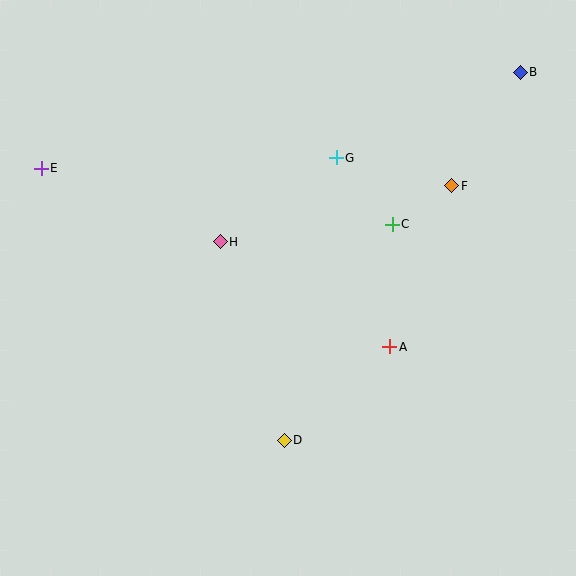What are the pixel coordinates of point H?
Point H is at (220, 242).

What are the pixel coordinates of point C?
Point C is at (392, 224).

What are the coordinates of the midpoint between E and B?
The midpoint between E and B is at (281, 120).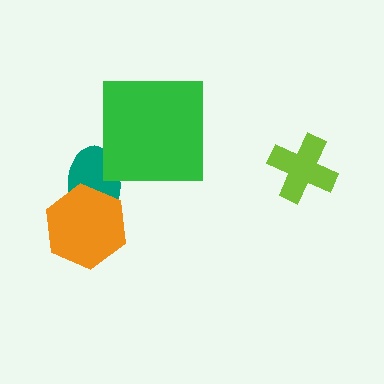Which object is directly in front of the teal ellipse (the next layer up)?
The orange hexagon is directly in front of the teal ellipse.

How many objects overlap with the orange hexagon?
1 object overlaps with the orange hexagon.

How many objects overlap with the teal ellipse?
2 objects overlap with the teal ellipse.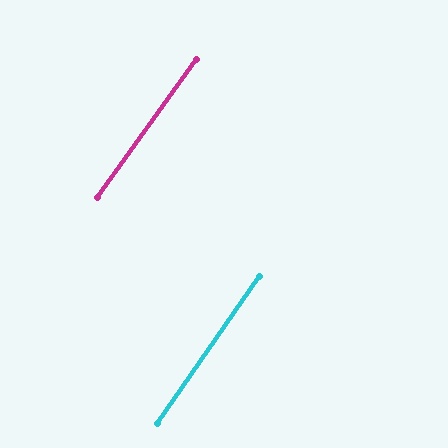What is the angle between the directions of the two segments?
Approximately 1 degree.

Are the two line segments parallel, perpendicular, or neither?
Parallel — their directions differ by only 0.9°.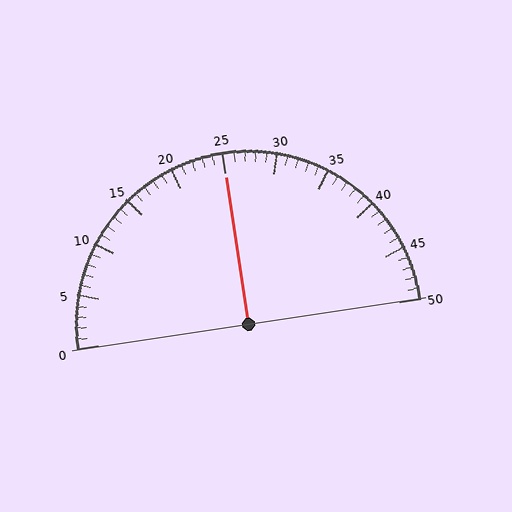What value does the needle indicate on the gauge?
The needle indicates approximately 25.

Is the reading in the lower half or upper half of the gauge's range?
The reading is in the upper half of the range (0 to 50).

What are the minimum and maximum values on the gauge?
The gauge ranges from 0 to 50.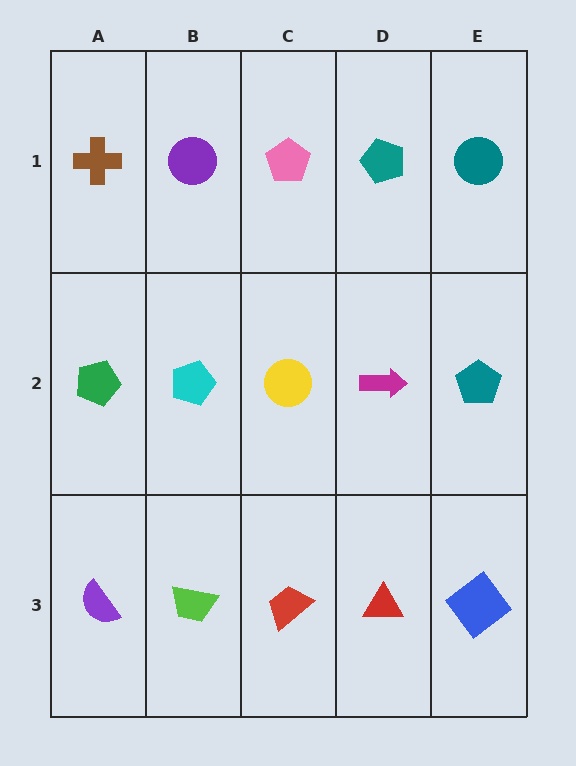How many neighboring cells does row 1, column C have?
3.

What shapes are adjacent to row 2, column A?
A brown cross (row 1, column A), a purple semicircle (row 3, column A), a cyan pentagon (row 2, column B).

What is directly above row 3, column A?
A green pentagon.